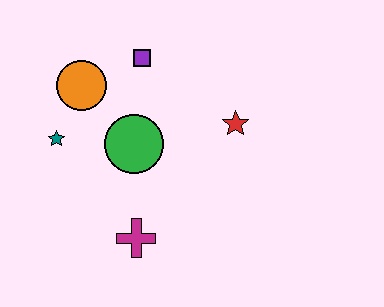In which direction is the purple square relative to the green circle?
The purple square is above the green circle.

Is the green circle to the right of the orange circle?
Yes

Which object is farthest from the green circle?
The red star is farthest from the green circle.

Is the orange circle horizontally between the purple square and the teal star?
Yes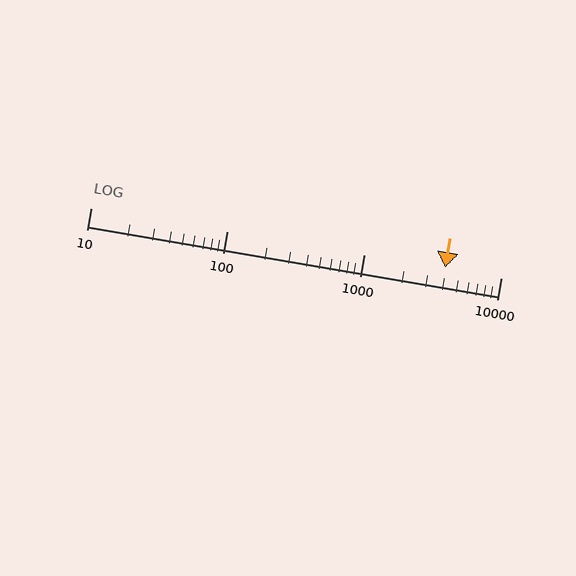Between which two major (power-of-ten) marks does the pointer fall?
The pointer is between 1000 and 10000.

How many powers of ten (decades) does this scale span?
The scale spans 3 decades, from 10 to 10000.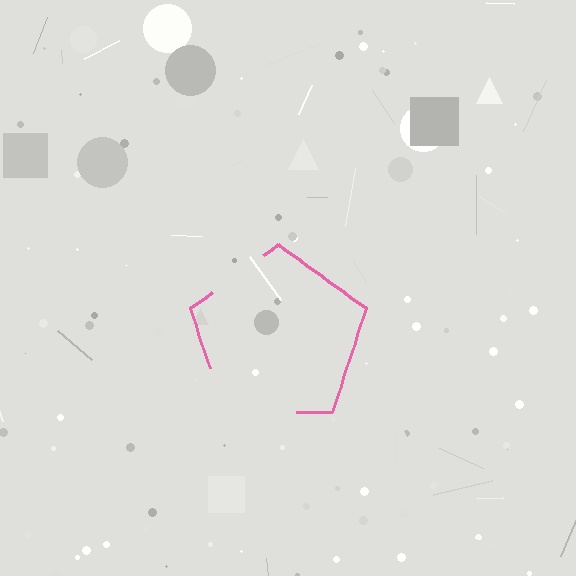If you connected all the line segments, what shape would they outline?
They would outline a pentagon.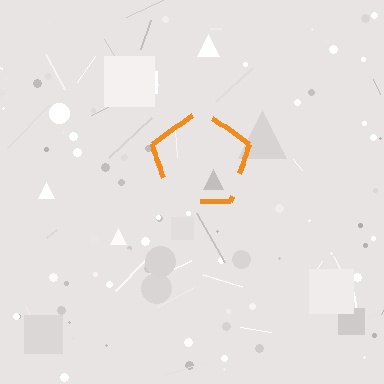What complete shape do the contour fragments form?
The contour fragments form a pentagon.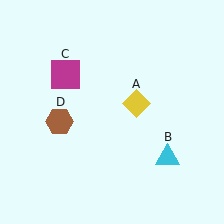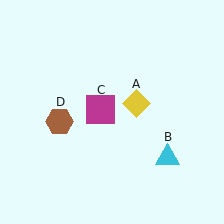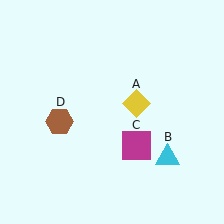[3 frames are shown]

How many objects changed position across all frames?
1 object changed position: magenta square (object C).